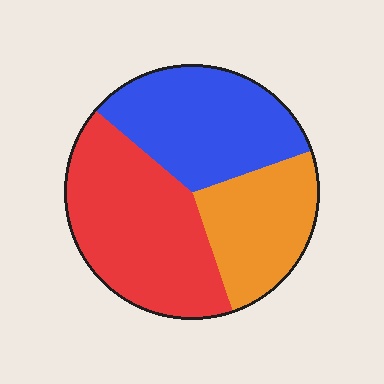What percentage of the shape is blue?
Blue covers around 35% of the shape.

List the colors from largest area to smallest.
From largest to smallest: red, blue, orange.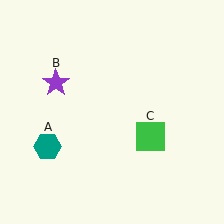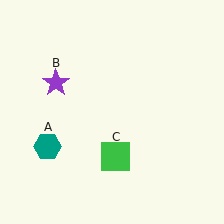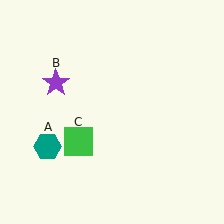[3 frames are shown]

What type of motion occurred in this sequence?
The green square (object C) rotated clockwise around the center of the scene.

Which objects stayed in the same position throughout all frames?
Teal hexagon (object A) and purple star (object B) remained stationary.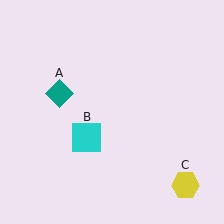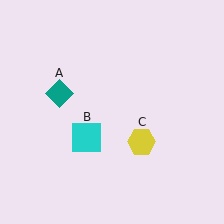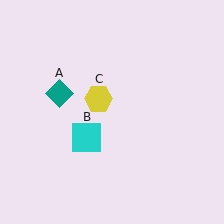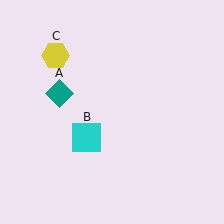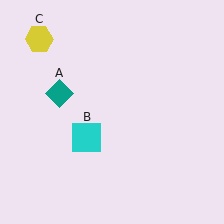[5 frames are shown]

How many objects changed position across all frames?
1 object changed position: yellow hexagon (object C).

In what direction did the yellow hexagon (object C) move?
The yellow hexagon (object C) moved up and to the left.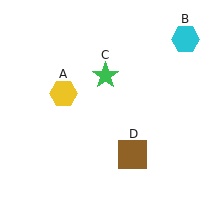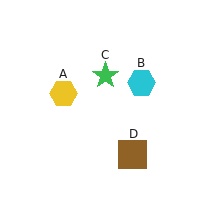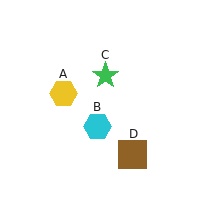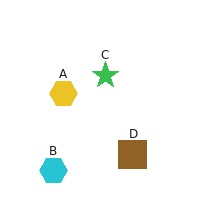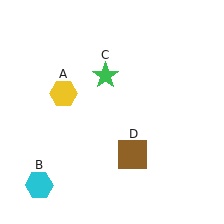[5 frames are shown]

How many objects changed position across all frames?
1 object changed position: cyan hexagon (object B).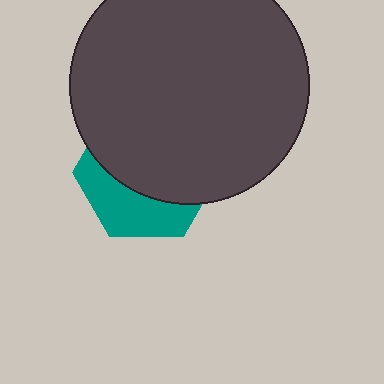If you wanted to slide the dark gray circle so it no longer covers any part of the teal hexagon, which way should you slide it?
Slide it up — that is the most direct way to separate the two shapes.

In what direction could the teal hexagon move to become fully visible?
The teal hexagon could move down. That would shift it out from behind the dark gray circle entirely.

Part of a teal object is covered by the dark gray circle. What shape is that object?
It is a hexagon.